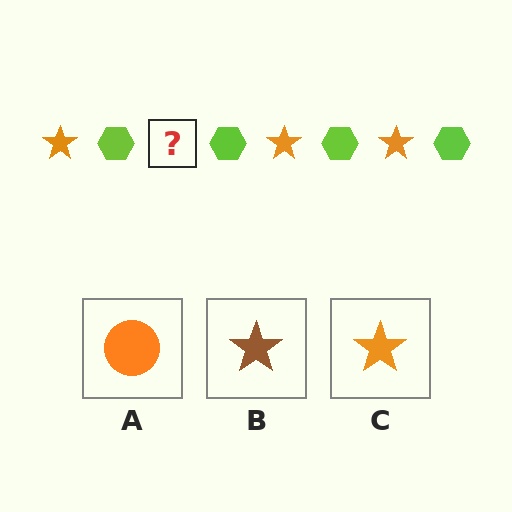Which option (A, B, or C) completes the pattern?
C.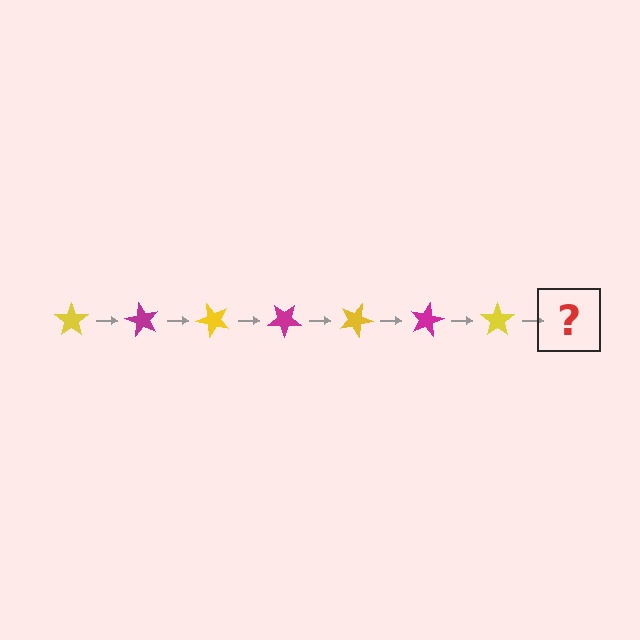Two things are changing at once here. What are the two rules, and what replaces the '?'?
The two rules are that it rotates 60 degrees each step and the color cycles through yellow and magenta. The '?' should be a magenta star, rotated 420 degrees from the start.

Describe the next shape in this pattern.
It should be a magenta star, rotated 420 degrees from the start.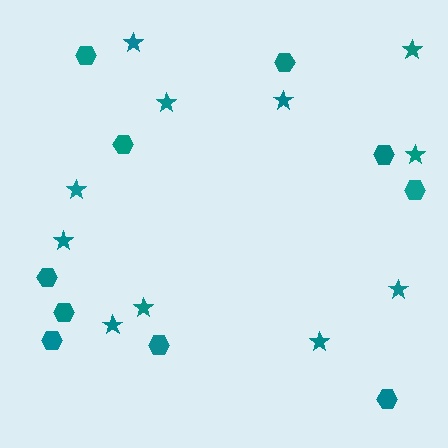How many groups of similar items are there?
There are 2 groups: one group of hexagons (10) and one group of stars (11).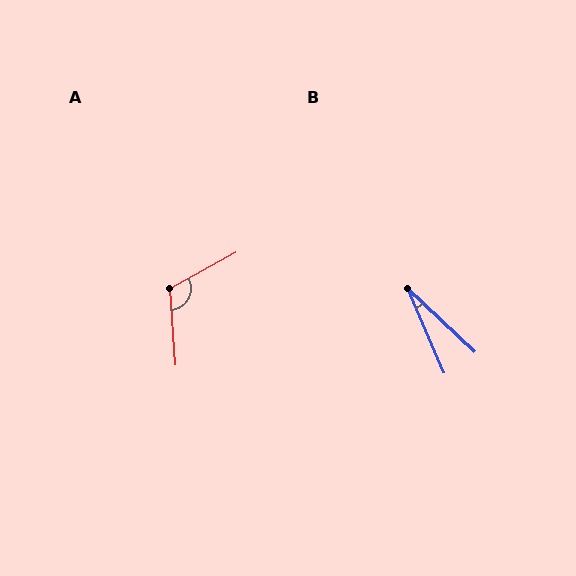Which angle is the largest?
A, at approximately 115 degrees.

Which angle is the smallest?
B, at approximately 23 degrees.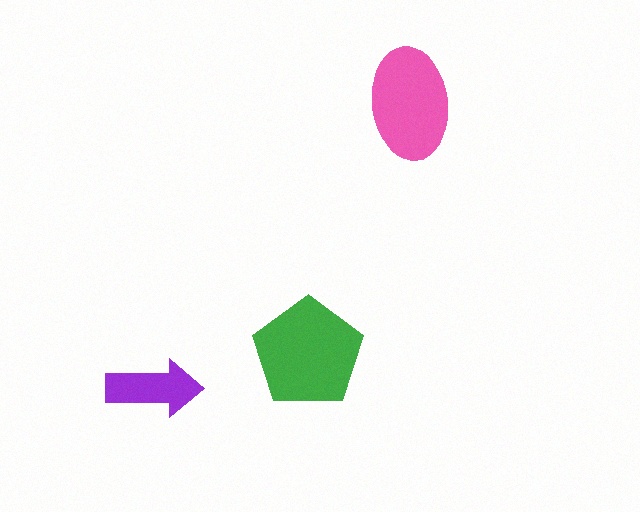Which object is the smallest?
The purple arrow.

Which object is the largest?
The green pentagon.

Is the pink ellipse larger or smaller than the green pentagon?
Smaller.